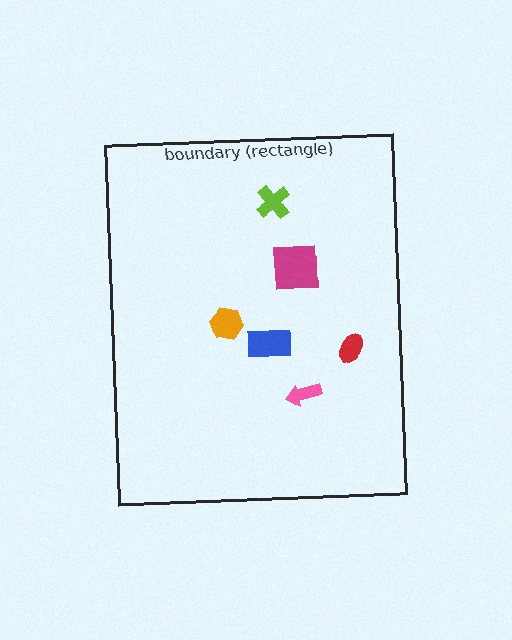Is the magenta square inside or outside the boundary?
Inside.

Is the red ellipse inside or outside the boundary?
Inside.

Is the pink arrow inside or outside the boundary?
Inside.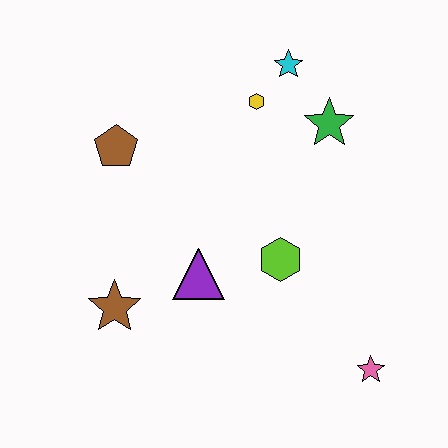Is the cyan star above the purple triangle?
Yes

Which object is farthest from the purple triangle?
The cyan star is farthest from the purple triangle.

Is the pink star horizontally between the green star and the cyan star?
No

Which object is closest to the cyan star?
The yellow hexagon is closest to the cyan star.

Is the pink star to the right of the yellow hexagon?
Yes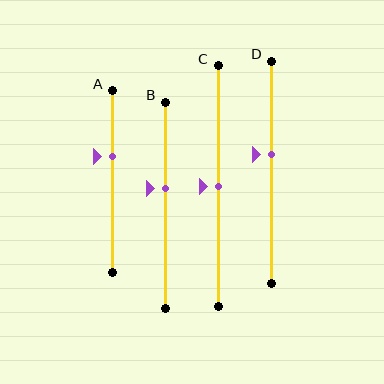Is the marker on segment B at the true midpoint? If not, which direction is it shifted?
No, the marker on segment B is shifted upward by about 8% of the segment length.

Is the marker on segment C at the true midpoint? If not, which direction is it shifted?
Yes, the marker on segment C is at the true midpoint.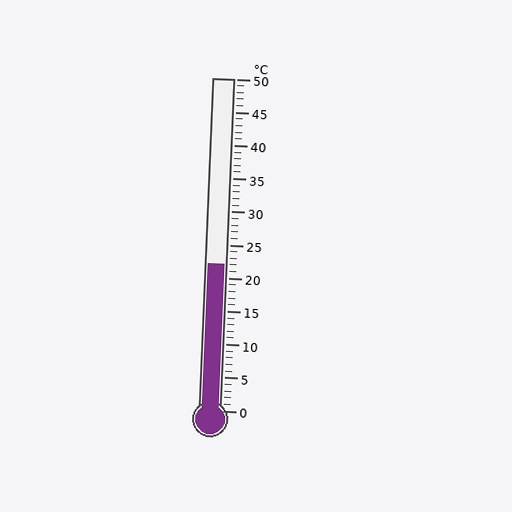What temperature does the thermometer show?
The thermometer shows approximately 22°C.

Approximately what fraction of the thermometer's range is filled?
The thermometer is filled to approximately 45% of its range.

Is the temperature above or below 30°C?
The temperature is below 30°C.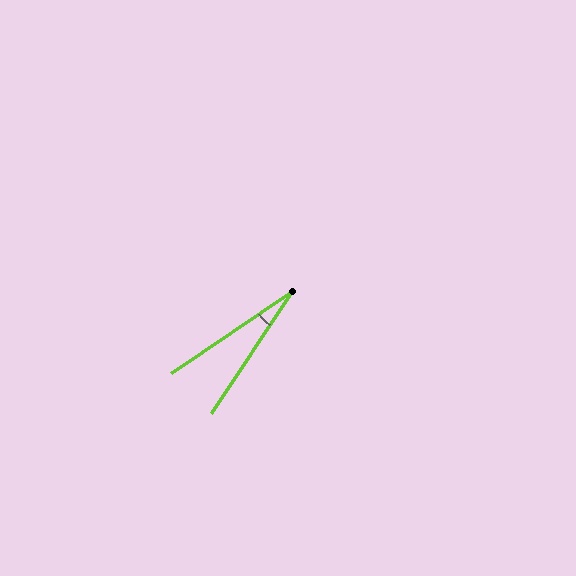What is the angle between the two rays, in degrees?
Approximately 22 degrees.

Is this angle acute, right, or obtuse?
It is acute.